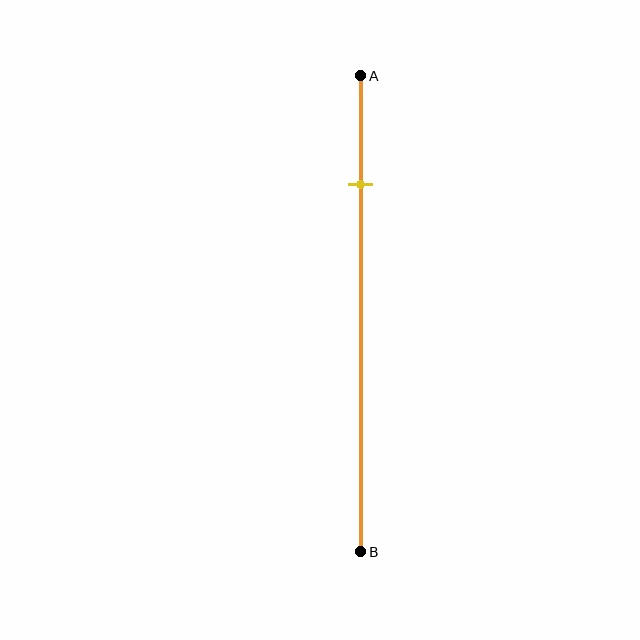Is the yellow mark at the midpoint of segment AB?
No, the mark is at about 25% from A, not at the 50% midpoint.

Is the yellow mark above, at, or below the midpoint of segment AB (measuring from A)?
The yellow mark is above the midpoint of segment AB.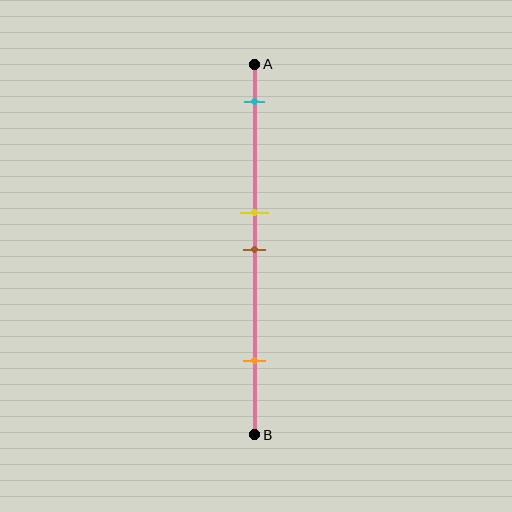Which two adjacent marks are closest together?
The yellow and brown marks are the closest adjacent pair.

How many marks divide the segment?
There are 4 marks dividing the segment.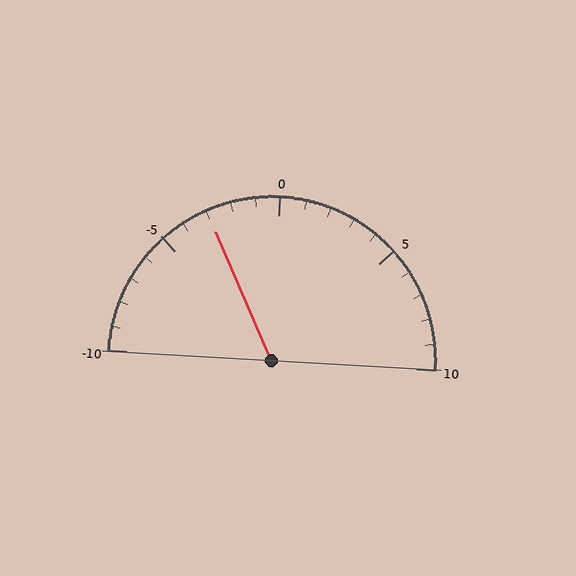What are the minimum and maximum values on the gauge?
The gauge ranges from -10 to 10.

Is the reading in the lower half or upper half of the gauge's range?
The reading is in the lower half of the range (-10 to 10).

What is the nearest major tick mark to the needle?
The nearest major tick mark is -5.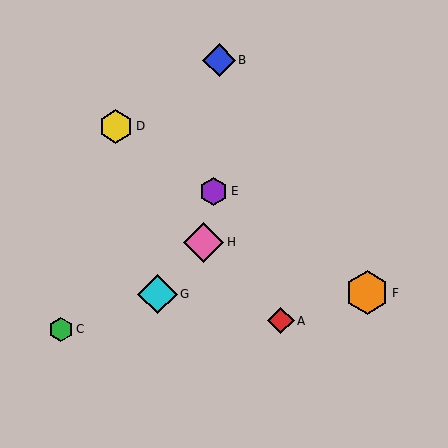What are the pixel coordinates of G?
Object G is at (157, 294).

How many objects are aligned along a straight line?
3 objects (D, E, F) are aligned along a straight line.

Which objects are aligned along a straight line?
Objects D, E, F are aligned along a straight line.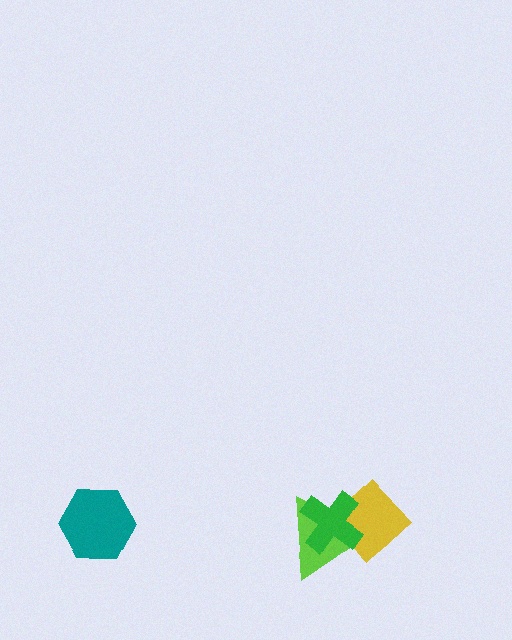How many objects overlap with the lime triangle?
2 objects overlap with the lime triangle.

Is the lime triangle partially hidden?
Yes, it is partially covered by another shape.